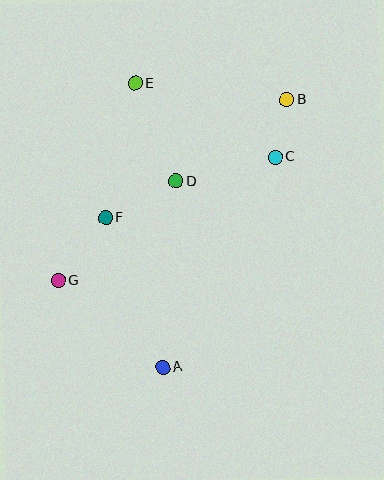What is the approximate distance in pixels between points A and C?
The distance between A and C is approximately 238 pixels.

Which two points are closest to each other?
Points B and C are closest to each other.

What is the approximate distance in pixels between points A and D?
The distance between A and D is approximately 186 pixels.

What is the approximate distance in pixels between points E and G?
The distance between E and G is approximately 212 pixels.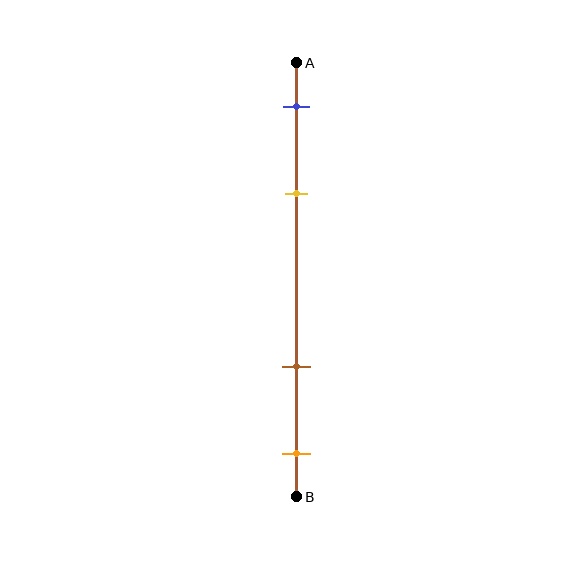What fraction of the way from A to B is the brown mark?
The brown mark is approximately 70% (0.7) of the way from A to B.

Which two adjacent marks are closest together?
The blue and yellow marks are the closest adjacent pair.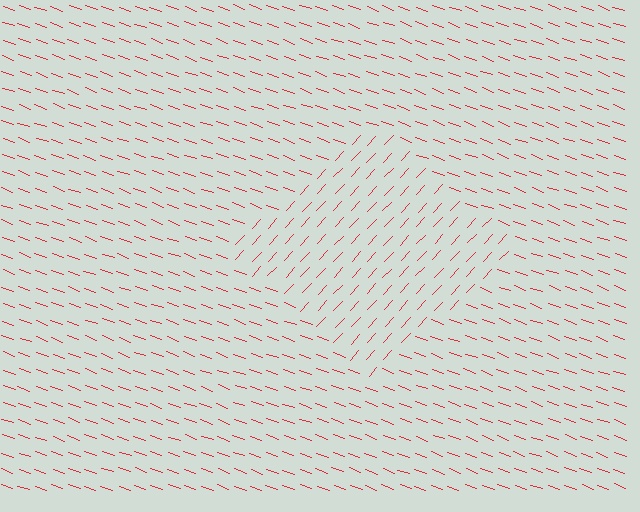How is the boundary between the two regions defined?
The boundary is defined purely by a change in line orientation (approximately 67 degrees difference). All lines are the same color and thickness.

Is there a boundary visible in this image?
Yes, there is a texture boundary formed by a change in line orientation.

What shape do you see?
I see a diamond.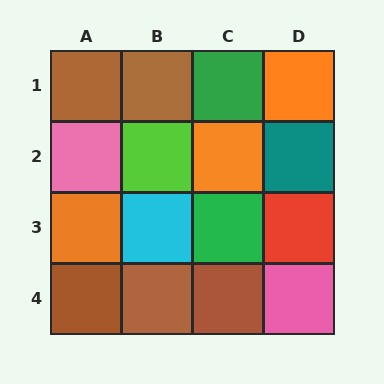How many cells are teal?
1 cell is teal.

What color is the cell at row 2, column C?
Orange.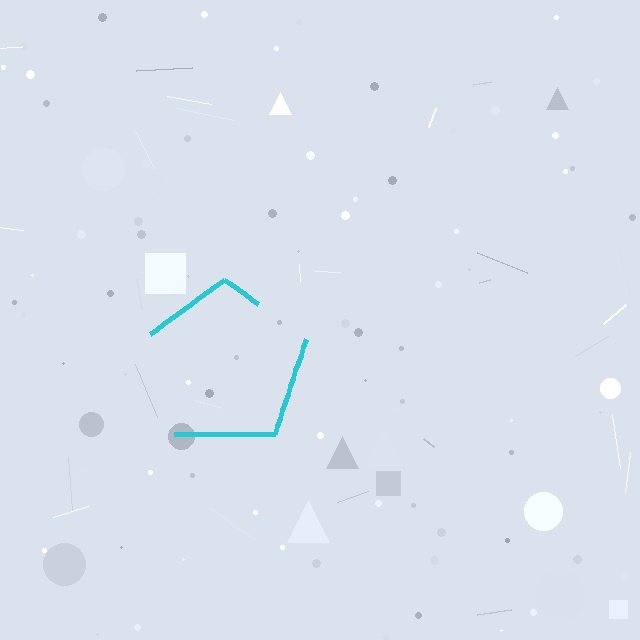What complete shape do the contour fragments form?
The contour fragments form a pentagon.